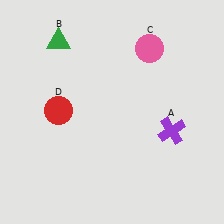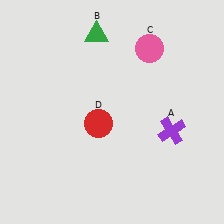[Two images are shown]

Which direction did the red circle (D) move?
The red circle (D) moved right.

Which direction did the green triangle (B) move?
The green triangle (B) moved right.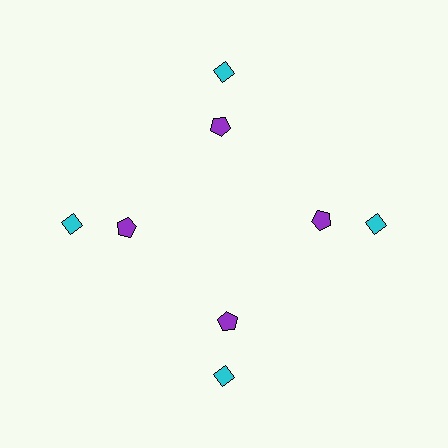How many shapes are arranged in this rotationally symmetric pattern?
There are 8 shapes, arranged in 4 groups of 2.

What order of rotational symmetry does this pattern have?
This pattern has 4-fold rotational symmetry.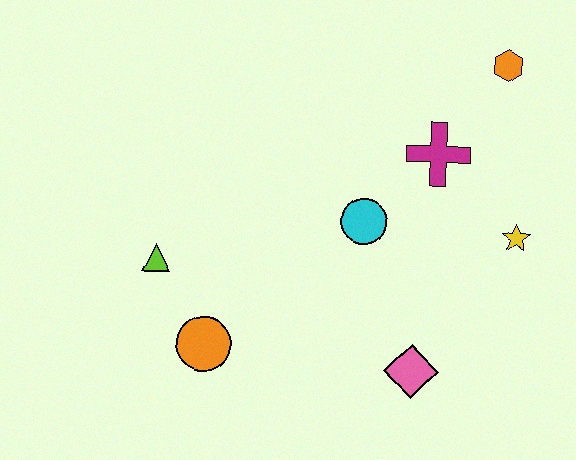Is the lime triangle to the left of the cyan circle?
Yes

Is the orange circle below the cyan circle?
Yes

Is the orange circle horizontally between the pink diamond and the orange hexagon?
No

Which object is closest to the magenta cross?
The cyan circle is closest to the magenta cross.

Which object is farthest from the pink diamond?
The orange hexagon is farthest from the pink diamond.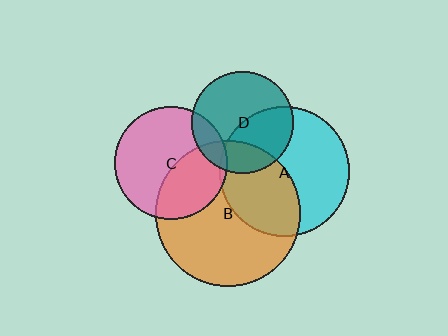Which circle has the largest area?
Circle B (orange).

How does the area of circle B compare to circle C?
Approximately 1.6 times.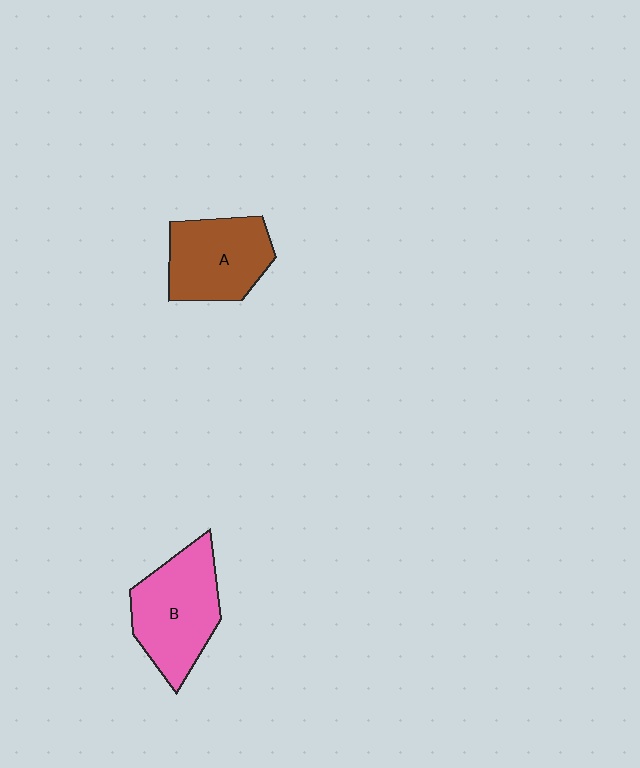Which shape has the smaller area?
Shape A (brown).